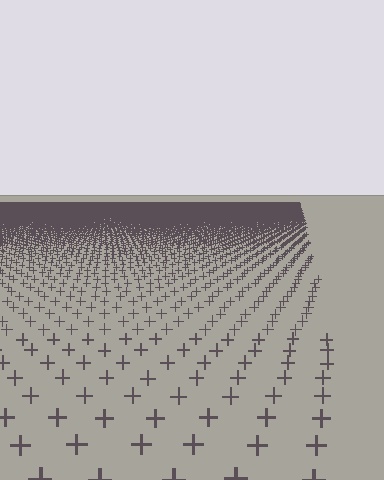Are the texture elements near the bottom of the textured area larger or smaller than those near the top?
Larger. Near the bottom, elements are closer to the viewer and appear at a bigger on-screen size.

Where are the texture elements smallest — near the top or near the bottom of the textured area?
Near the top.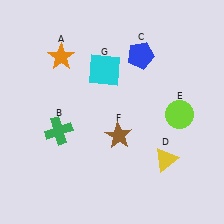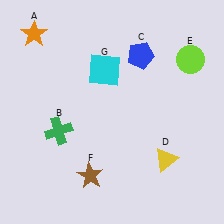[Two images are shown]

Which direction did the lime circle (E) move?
The lime circle (E) moved up.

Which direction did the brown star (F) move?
The brown star (F) moved down.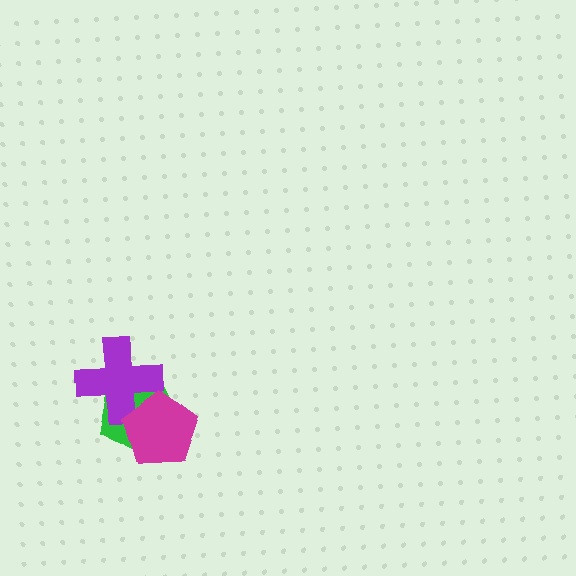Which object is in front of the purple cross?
The magenta pentagon is in front of the purple cross.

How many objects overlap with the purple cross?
2 objects overlap with the purple cross.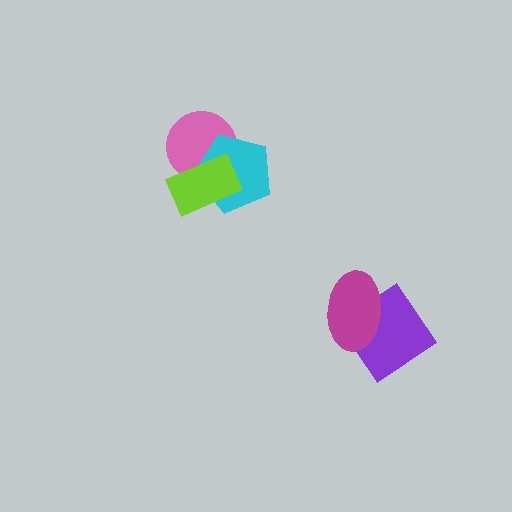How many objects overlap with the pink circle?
2 objects overlap with the pink circle.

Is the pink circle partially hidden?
Yes, it is partially covered by another shape.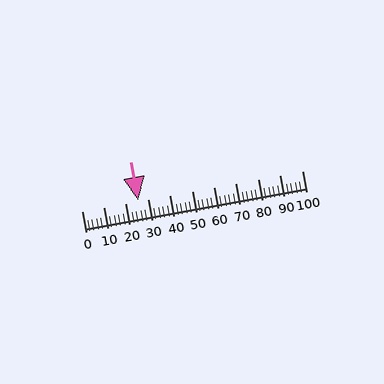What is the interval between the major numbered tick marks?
The major tick marks are spaced 10 units apart.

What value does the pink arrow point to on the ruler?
The pink arrow points to approximately 26.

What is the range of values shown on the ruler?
The ruler shows values from 0 to 100.